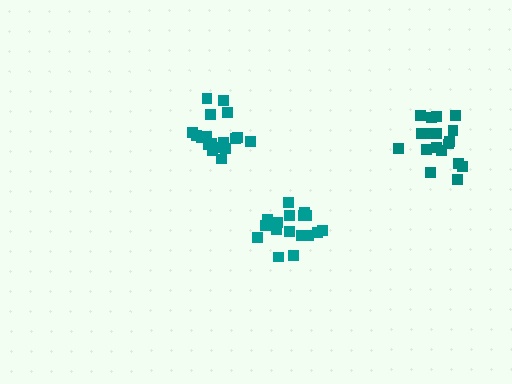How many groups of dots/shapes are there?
There are 3 groups.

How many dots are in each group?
Group 1: 18 dots, Group 2: 17 dots, Group 3: 18 dots (53 total).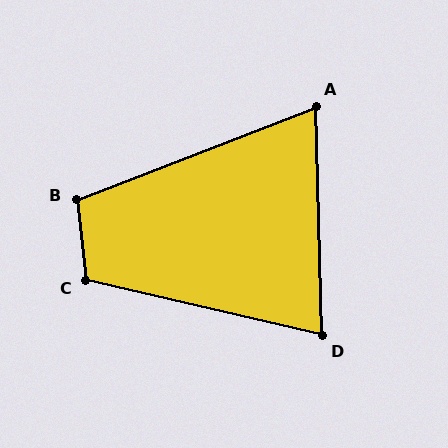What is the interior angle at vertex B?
Approximately 105 degrees (obtuse).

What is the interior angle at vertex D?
Approximately 75 degrees (acute).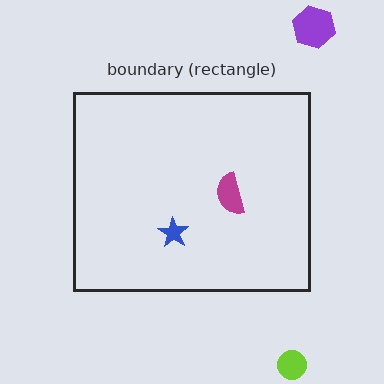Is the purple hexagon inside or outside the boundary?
Outside.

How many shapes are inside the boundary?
2 inside, 2 outside.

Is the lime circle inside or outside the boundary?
Outside.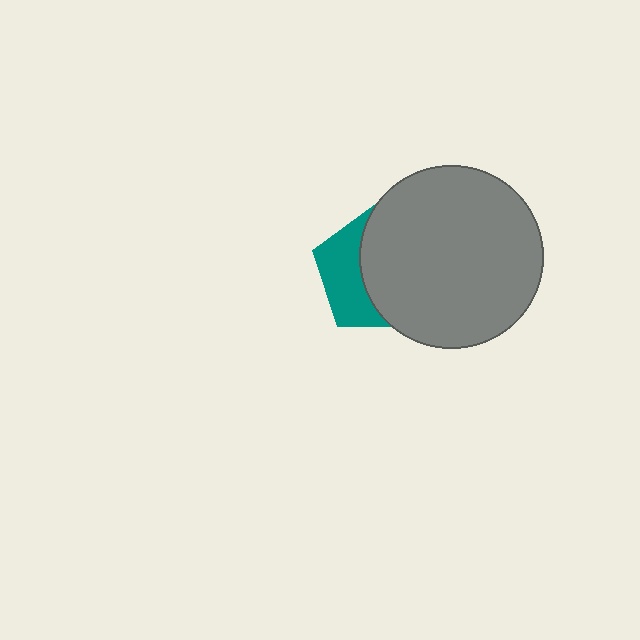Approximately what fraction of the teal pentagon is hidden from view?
Roughly 61% of the teal pentagon is hidden behind the gray circle.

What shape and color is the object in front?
The object in front is a gray circle.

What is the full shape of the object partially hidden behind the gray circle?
The partially hidden object is a teal pentagon.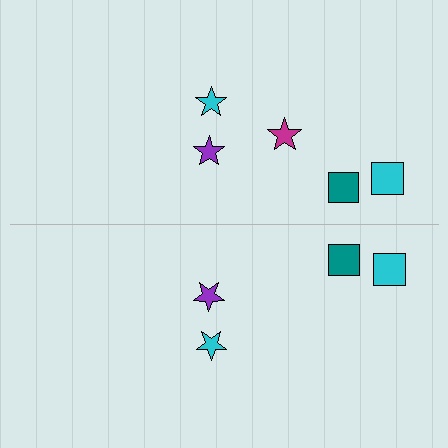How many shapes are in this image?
There are 9 shapes in this image.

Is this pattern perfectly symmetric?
No, the pattern is not perfectly symmetric. A magenta star is missing from the bottom side.